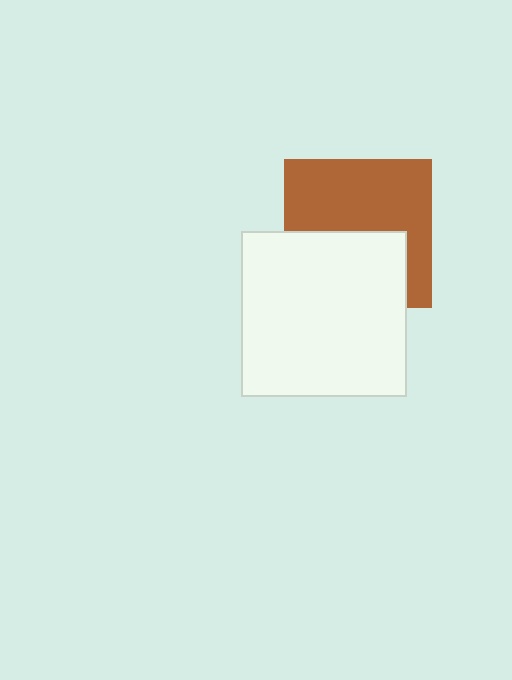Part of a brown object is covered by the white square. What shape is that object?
It is a square.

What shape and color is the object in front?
The object in front is a white square.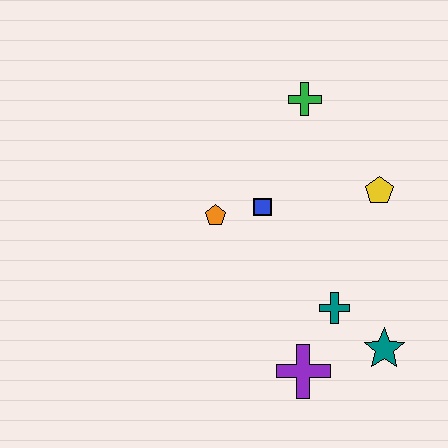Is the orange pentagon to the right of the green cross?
No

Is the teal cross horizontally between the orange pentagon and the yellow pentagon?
Yes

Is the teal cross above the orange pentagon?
No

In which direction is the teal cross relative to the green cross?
The teal cross is below the green cross.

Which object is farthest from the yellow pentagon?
The purple cross is farthest from the yellow pentagon.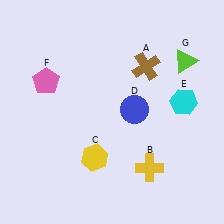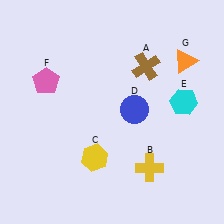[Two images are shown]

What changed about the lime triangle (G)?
In Image 1, G is lime. In Image 2, it changed to orange.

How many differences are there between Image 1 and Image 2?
There is 1 difference between the two images.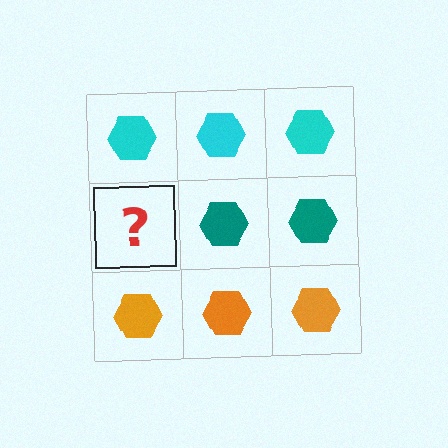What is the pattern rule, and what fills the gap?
The rule is that each row has a consistent color. The gap should be filled with a teal hexagon.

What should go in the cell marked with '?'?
The missing cell should contain a teal hexagon.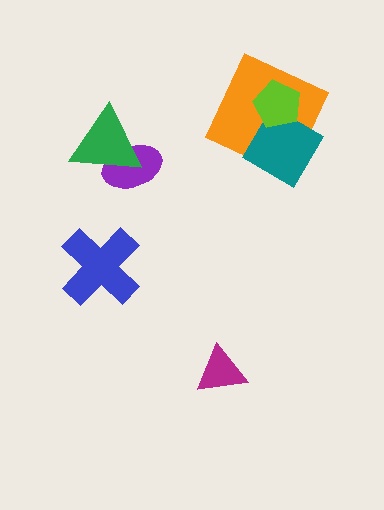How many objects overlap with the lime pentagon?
2 objects overlap with the lime pentagon.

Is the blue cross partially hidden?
No, no other shape covers it.